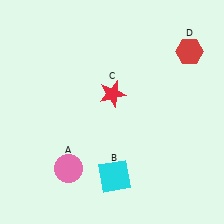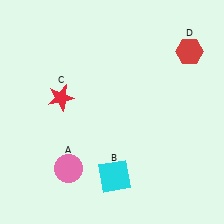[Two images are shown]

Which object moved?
The red star (C) moved left.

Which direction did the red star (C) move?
The red star (C) moved left.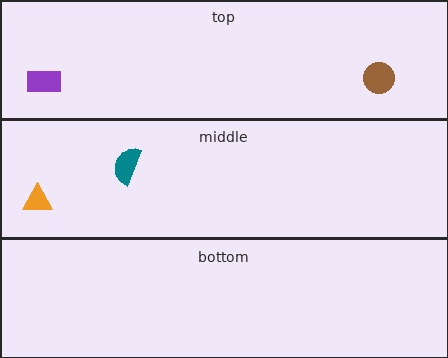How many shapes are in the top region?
2.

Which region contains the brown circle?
The top region.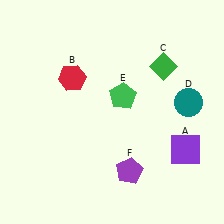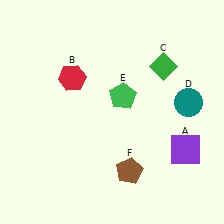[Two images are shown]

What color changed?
The pentagon (F) changed from purple in Image 1 to brown in Image 2.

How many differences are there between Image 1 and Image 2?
There is 1 difference between the two images.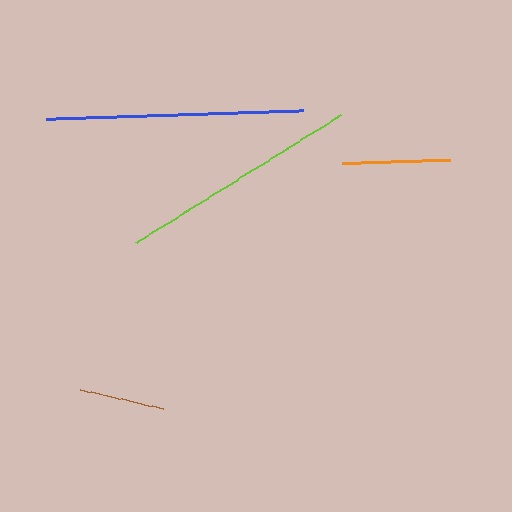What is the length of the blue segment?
The blue segment is approximately 257 pixels long.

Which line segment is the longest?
The blue line is the longest at approximately 257 pixels.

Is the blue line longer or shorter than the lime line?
The blue line is longer than the lime line.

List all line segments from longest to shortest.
From longest to shortest: blue, lime, orange, brown.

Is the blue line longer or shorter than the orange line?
The blue line is longer than the orange line.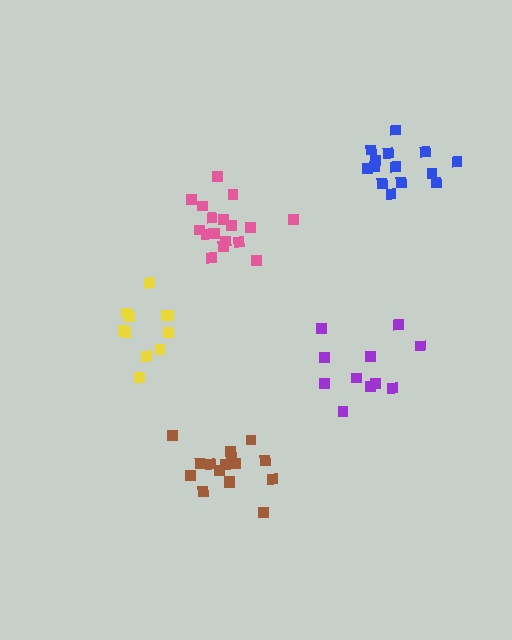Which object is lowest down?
The brown cluster is bottommost.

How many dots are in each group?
Group 1: 16 dots, Group 2: 17 dots, Group 3: 11 dots, Group 4: 14 dots, Group 5: 11 dots (69 total).